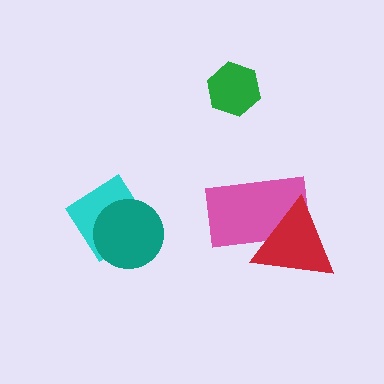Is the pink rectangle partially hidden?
Yes, it is partially covered by another shape.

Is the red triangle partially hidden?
No, no other shape covers it.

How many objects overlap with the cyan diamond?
1 object overlaps with the cyan diamond.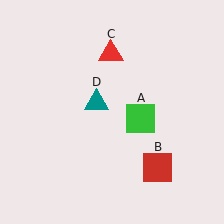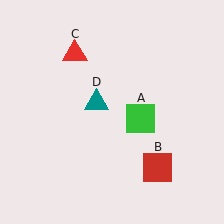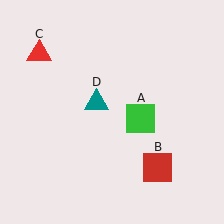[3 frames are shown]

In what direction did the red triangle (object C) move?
The red triangle (object C) moved left.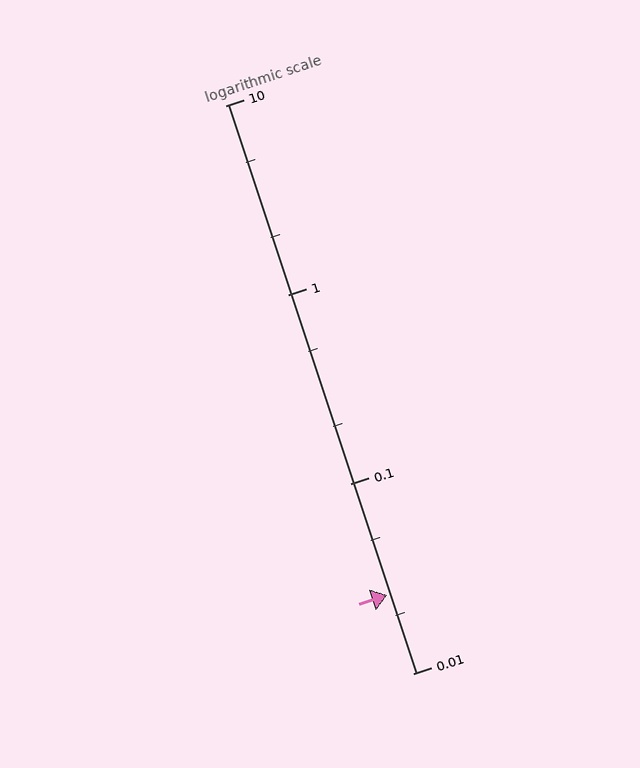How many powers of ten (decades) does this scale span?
The scale spans 3 decades, from 0.01 to 10.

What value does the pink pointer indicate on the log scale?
The pointer indicates approximately 0.026.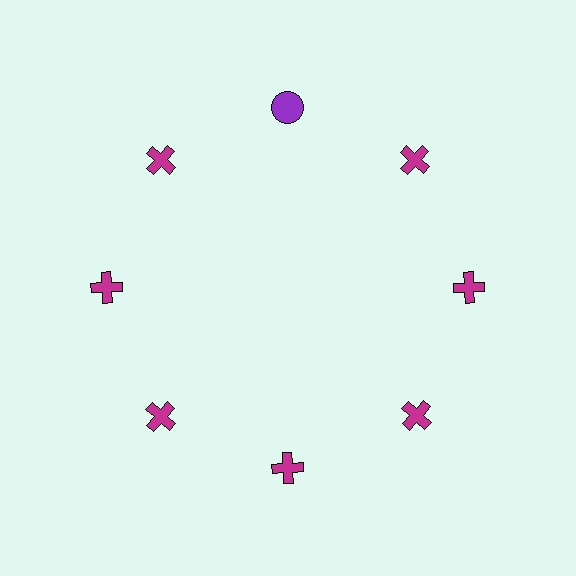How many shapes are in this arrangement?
There are 8 shapes arranged in a ring pattern.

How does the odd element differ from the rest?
It differs in both color (purple instead of magenta) and shape (circle instead of cross).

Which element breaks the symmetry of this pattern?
The purple circle at roughly the 12 o'clock position breaks the symmetry. All other shapes are magenta crosses.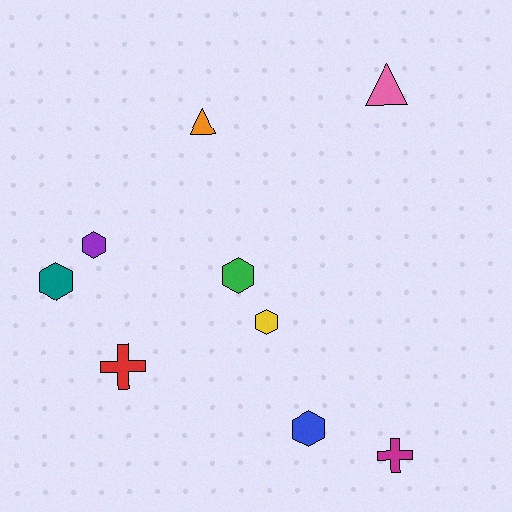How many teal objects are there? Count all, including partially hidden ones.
There is 1 teal object.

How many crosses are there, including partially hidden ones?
There are 2 crosses.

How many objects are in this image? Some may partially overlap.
There are 9 objects.